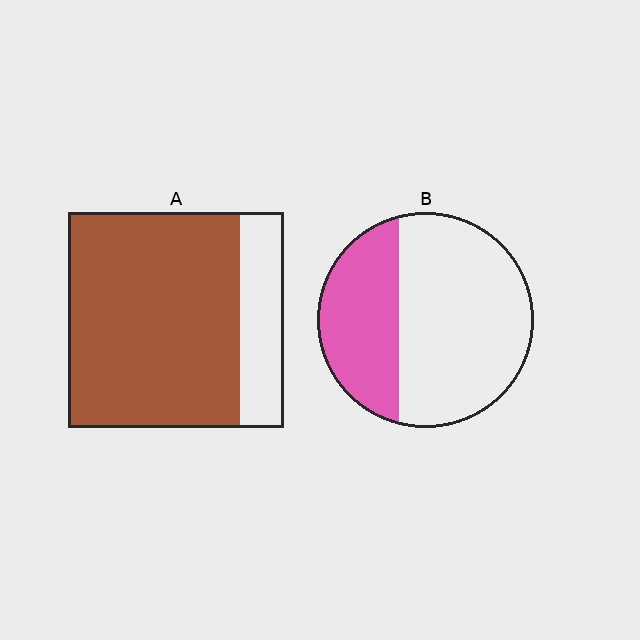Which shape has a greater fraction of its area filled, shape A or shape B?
Shape A.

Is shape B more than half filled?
No.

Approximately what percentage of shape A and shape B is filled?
A is approximately 80% and B is approximately 35%.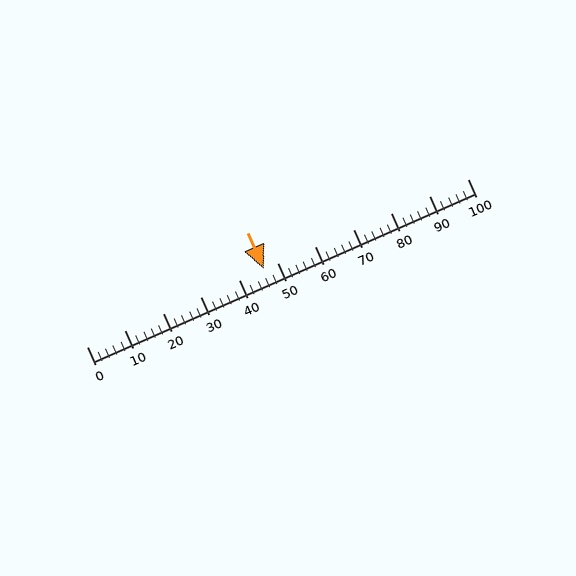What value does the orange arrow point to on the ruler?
The orange arrow points to approximately 46.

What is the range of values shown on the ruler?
The ruler shows values from 0 to 100.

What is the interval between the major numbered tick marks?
The major tick marks are spaced 10 units apart.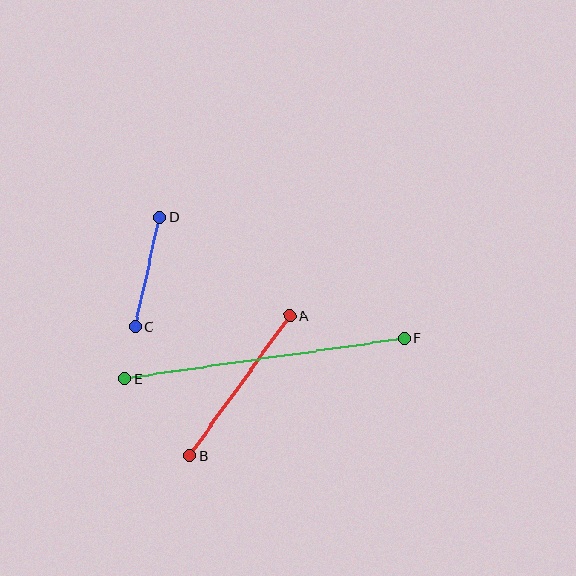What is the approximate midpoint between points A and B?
The midpoint is at approximately (240, 386) pixels.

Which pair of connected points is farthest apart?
Points E and F are farthest apart.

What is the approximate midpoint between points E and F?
The midpoint is at approximately (264, 358) pixels.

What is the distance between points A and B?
The distance is approximately 172 pixels.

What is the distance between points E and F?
The distance is approximately 283 pixels.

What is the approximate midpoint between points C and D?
The midpoint is at approximately (147, 272) pixels.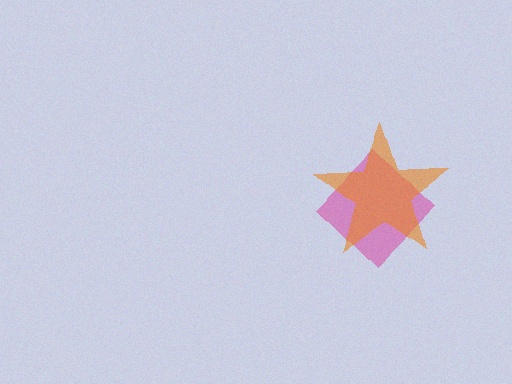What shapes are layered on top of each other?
The layered shapes are: a magenta diamond, an orange star.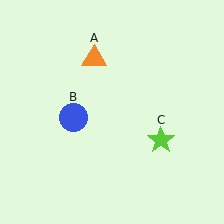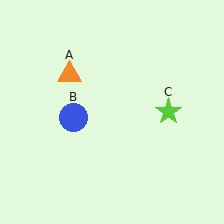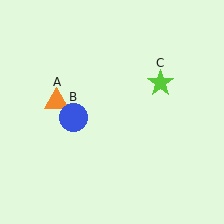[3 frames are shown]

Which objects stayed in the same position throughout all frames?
Blue circle (object B) remained stationary.